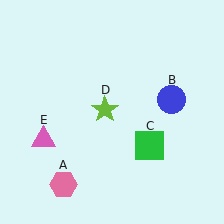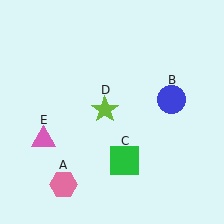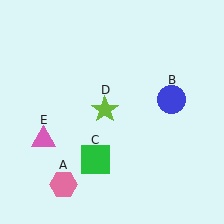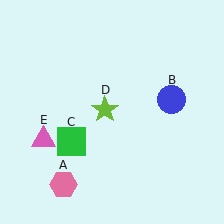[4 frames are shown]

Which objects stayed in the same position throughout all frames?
Pink hexagon (object A) and blue circle (object B) and lime star (object D) and pink triangle (object E) remained stationary.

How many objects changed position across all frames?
1 object changed position: green square (object C).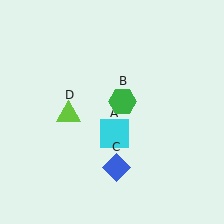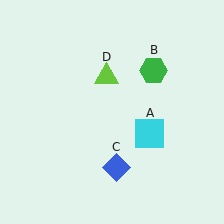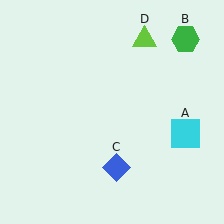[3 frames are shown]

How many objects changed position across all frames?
3 objects changed position: cyan square (object A), green hexagon (object B), lime triangle (object D).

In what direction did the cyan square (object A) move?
The cyan square (object A) moved right.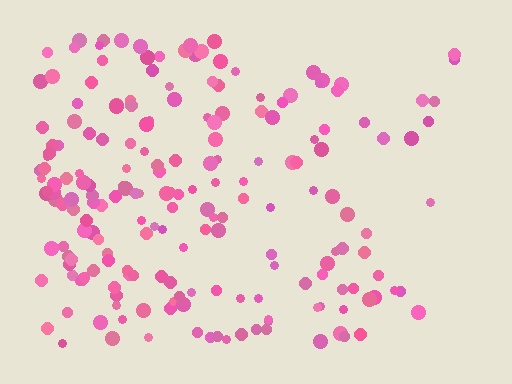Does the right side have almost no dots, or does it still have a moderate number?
Still a moderate number, just noticeably fewer than the left.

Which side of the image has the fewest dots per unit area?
The right.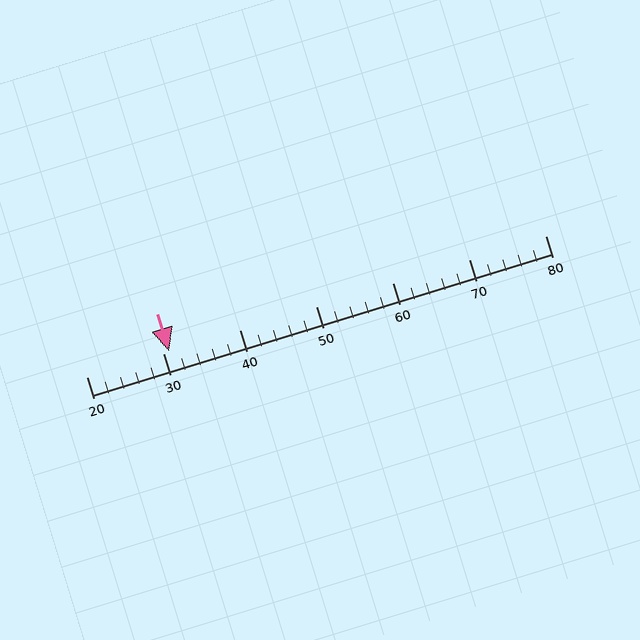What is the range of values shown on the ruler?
The ruler shows values from 20 to 80.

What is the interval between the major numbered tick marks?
The major tick marks are spaced 10 units apart.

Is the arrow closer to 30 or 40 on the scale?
The arrow is closer to 30.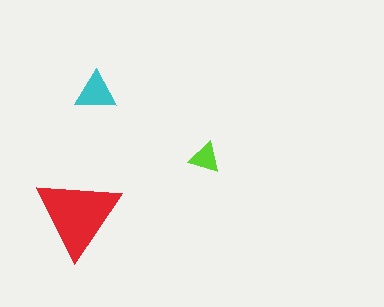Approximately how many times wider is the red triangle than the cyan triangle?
About 2 times wider.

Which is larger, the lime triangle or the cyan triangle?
The cyan one.